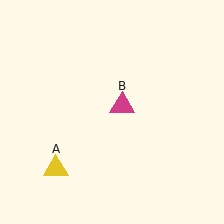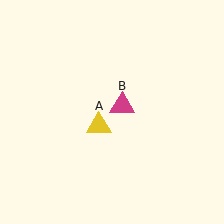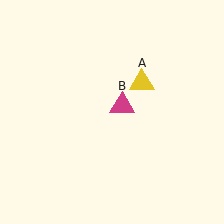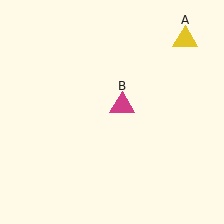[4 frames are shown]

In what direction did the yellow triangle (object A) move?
The yellow triangle (object A) moved up and to the right.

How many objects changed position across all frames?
1 object changed position: yellow triangle (object A).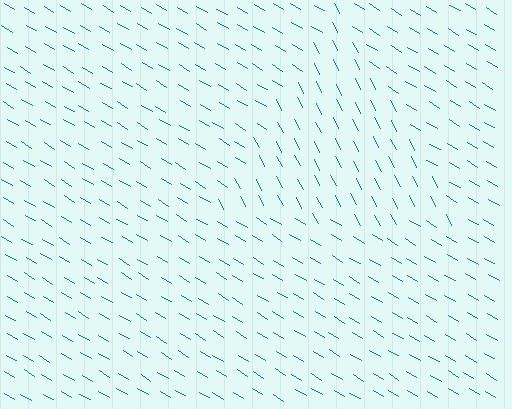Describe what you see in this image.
The image is filled with small teal line segments. A triangle region in the image has lines oriented differently from the surrounding lines, creating a visible texture boundary.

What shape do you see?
I see a triangle.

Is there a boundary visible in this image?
Yes, there is a texture boundary formed by a change in line orientation.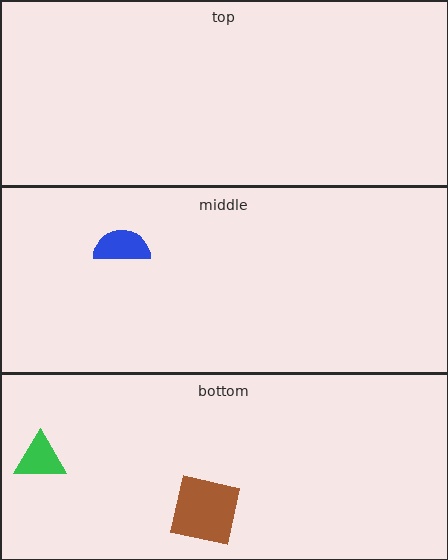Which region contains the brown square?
The bottom region.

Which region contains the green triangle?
The bottom region.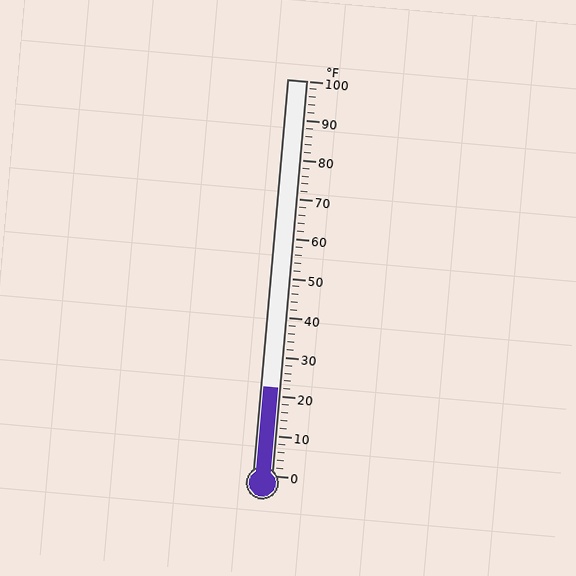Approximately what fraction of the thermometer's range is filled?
The thermometer is filled to approximately 20% of its range.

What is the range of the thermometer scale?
The thermometer scale ranges from 0°F to 100°F.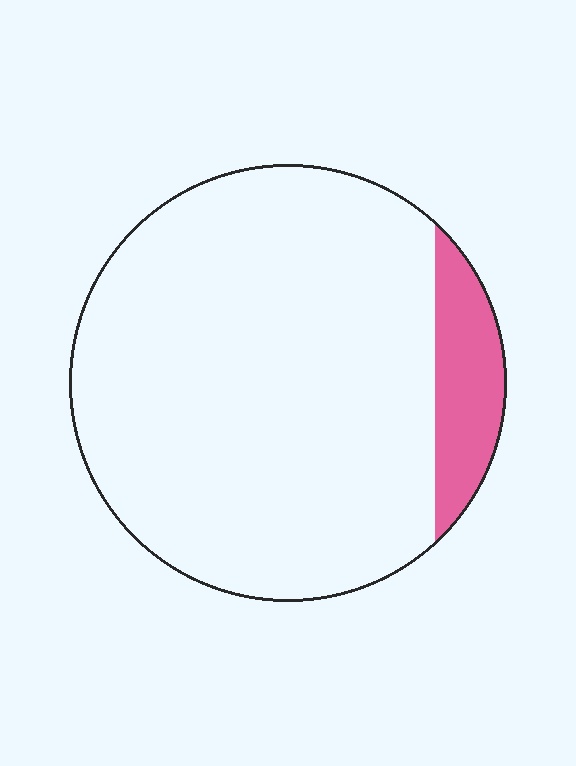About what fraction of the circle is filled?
About one tenth (1/10).